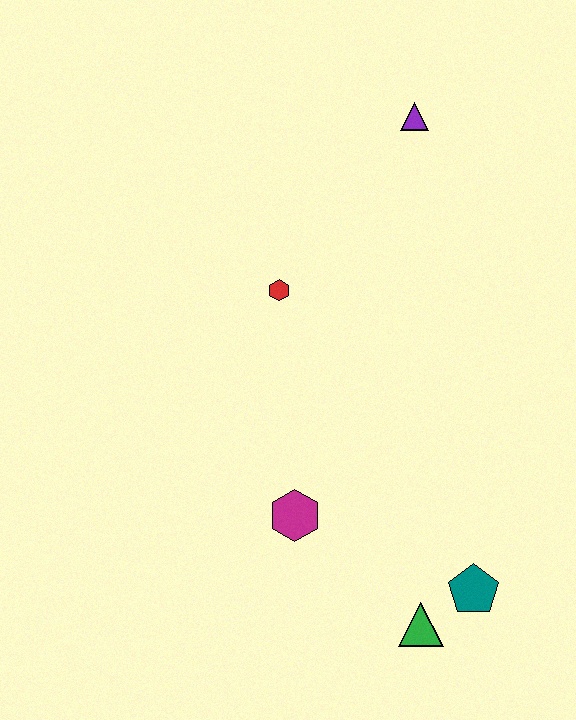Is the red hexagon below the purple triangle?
Yes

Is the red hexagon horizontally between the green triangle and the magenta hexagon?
No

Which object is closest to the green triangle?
The teal pentagon is closest to the green triangle.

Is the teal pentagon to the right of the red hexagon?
Yes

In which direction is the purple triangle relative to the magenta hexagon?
The purple triangle is above the magenta hexagon.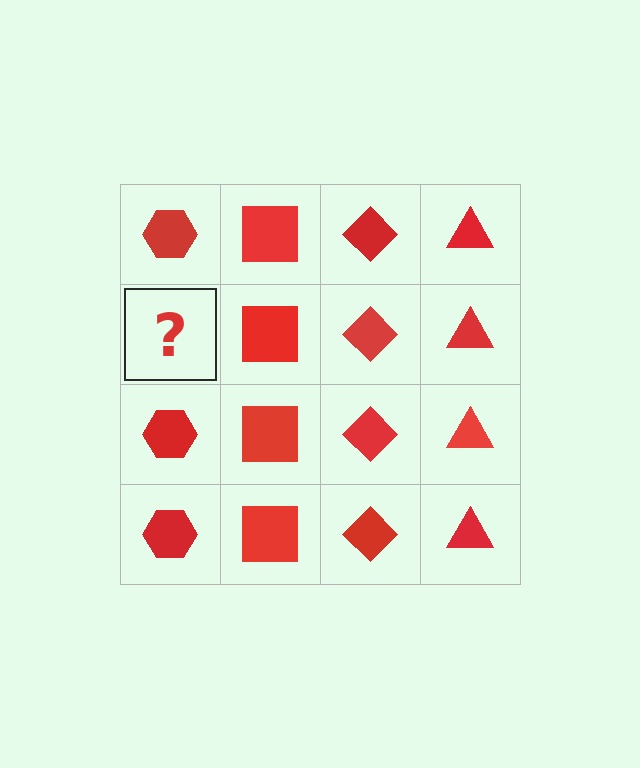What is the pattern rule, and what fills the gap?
The rule is that each column has a consistent shape. The gap should be filled with a red hexagon.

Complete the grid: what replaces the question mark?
The question mark should be replaced with a red hexagon.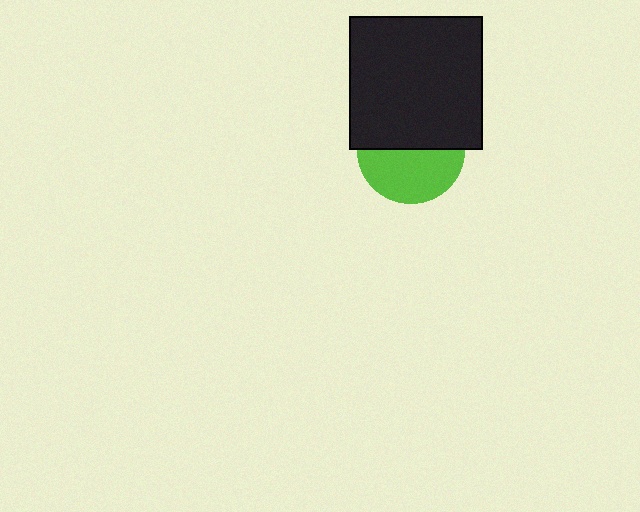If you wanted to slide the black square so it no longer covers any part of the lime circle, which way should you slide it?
Slide it up — that is the most direct way to separate the two shapes.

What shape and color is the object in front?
The object in front is a black square.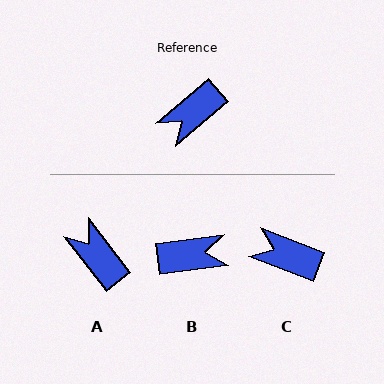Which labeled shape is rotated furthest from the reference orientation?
B, about 146 degrees away.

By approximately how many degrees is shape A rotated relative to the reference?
Approximately 93 degrees clockwise.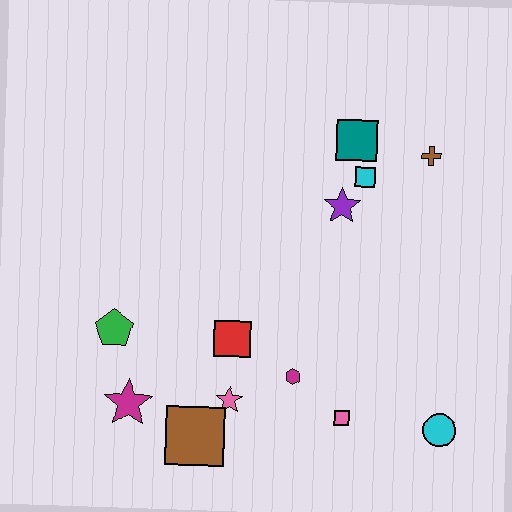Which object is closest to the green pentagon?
The magenta star is closest to the green pentagon.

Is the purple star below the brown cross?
Yes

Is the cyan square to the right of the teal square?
Yes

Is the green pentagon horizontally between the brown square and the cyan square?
No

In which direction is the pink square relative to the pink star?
The pink square is to the right of the pink star.